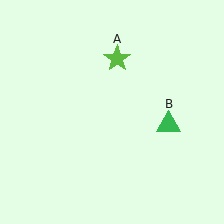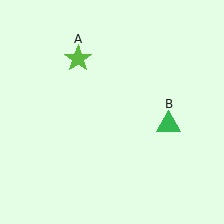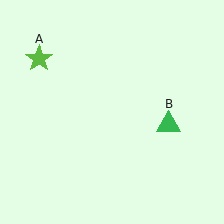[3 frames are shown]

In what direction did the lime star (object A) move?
The lime star (object A) moved left.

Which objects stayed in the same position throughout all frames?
Green triangle (object B) remained stationary.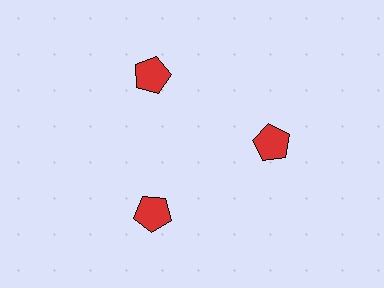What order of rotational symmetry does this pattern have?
This pattern has 3-fold rotational symmetry.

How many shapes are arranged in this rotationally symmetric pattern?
There are 3 shapes, arranged in 3 groups of 1.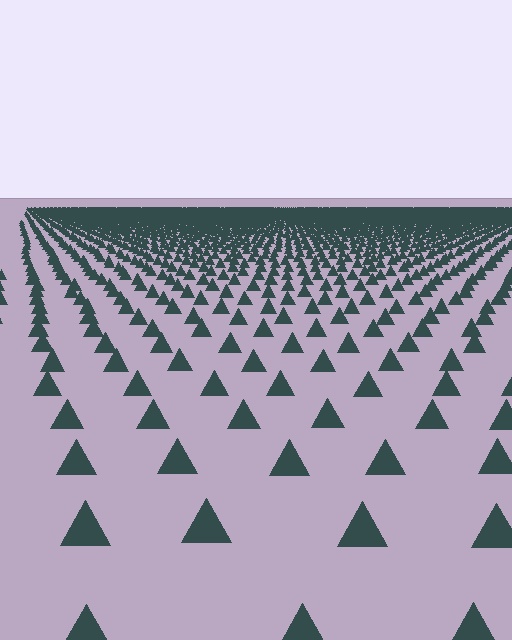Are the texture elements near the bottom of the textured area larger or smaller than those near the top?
Larger. Near the bottom, elements are closer to the viewer and appear at a bigger on-screen size.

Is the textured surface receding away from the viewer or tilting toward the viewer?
The surface is receding away from the viewer. Texture elements get smaller and denser toward the top.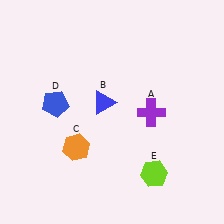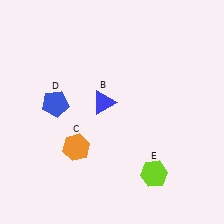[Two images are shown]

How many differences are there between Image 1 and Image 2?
There is 1 difference between the two images.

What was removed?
The purple cross (A) was removed in Image 2.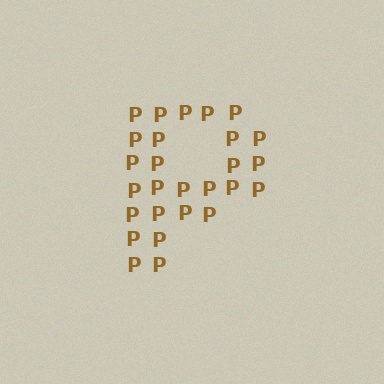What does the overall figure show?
The overall figure shows the letter P.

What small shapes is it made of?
It is made of small letter P's.